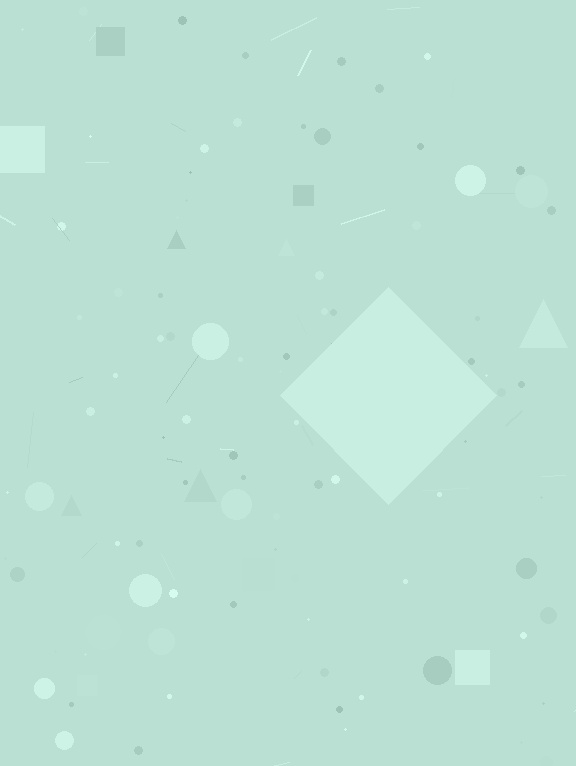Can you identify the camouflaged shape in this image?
The camouflaged shape is a diamond.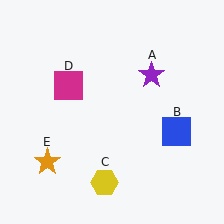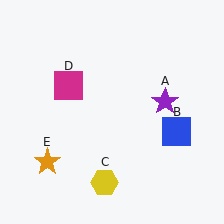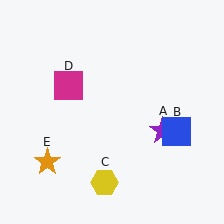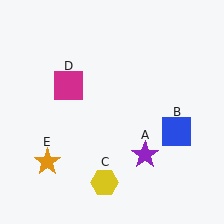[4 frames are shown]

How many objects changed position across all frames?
1 object changed position: purple star (object A).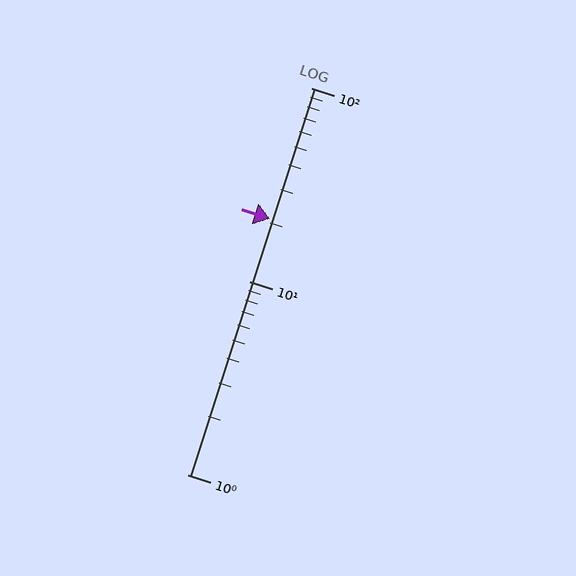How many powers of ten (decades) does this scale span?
The scale spans 2 decades, from 1 to 100.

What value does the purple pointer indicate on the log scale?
The pointer indicates approximately 21.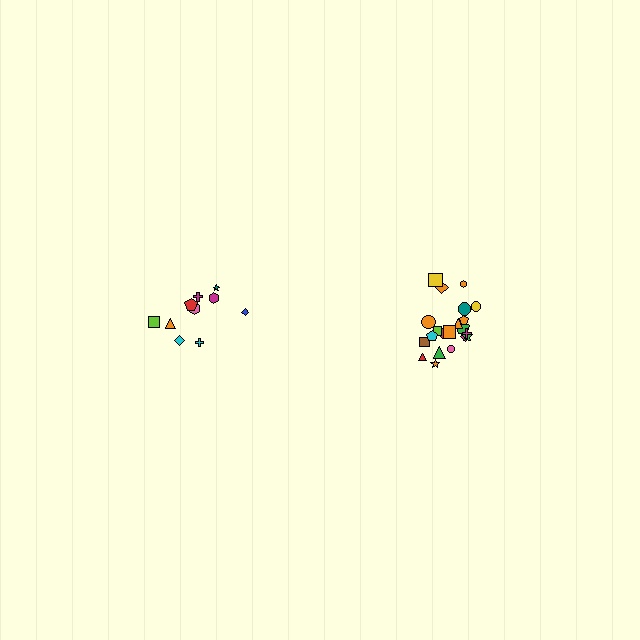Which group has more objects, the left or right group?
The right group.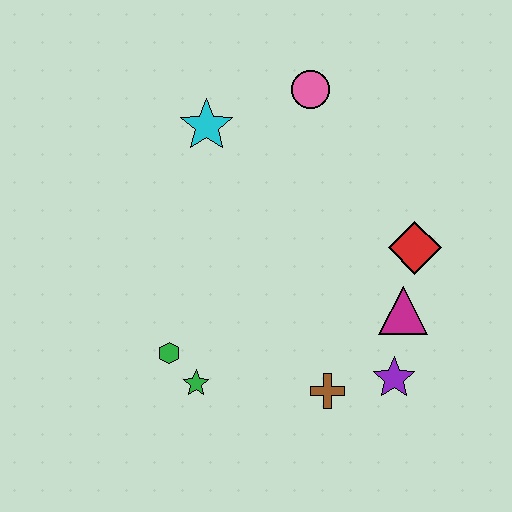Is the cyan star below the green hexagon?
No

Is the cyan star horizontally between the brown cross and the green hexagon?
Yes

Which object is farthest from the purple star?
The cyan star is farthest from the purple star.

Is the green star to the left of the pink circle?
Yes